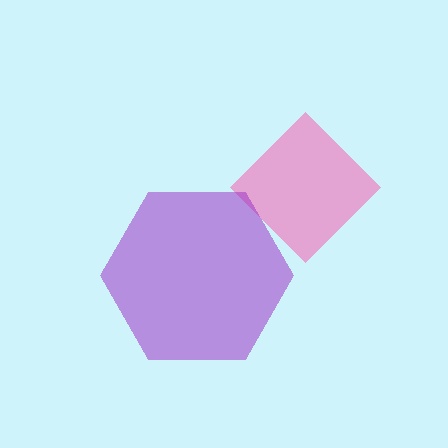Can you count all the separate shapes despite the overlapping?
Yes, there are 2 separate shapes.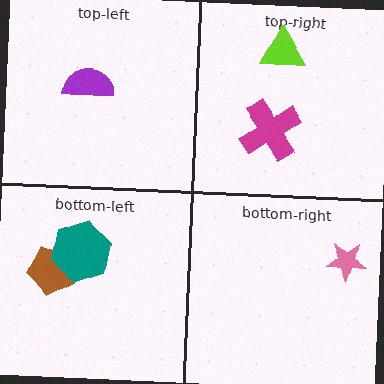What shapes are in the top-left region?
The purple semicircle.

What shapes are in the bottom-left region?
The brown pentagon, the teal hexagon.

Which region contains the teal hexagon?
The bottom-left region.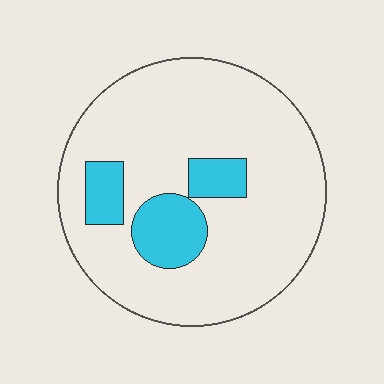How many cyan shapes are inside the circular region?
3.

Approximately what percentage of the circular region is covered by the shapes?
Approximately 15%.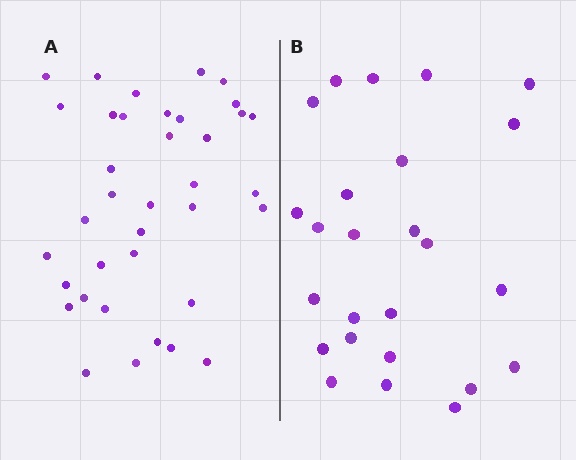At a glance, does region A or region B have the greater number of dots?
Region A (the left region) has more dots.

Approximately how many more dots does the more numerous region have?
Region A has roughly 12 or so more dots than region B.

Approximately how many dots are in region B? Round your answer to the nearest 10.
About 20 dots. (The exact count is 25, which rounds to 20.)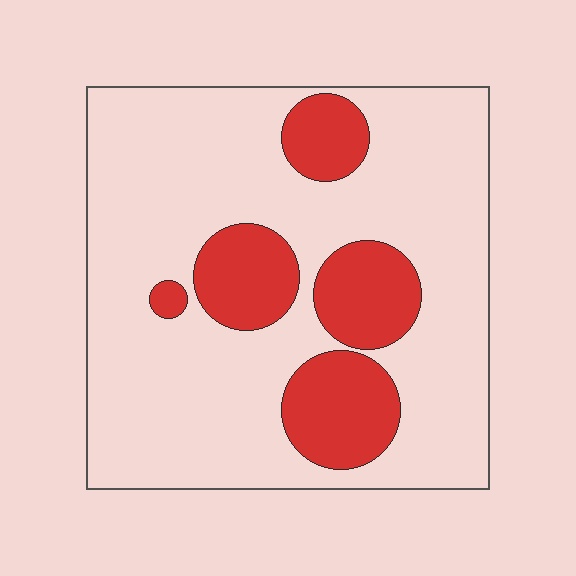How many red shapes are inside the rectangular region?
5.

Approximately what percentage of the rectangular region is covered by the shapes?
Approximately 25%.